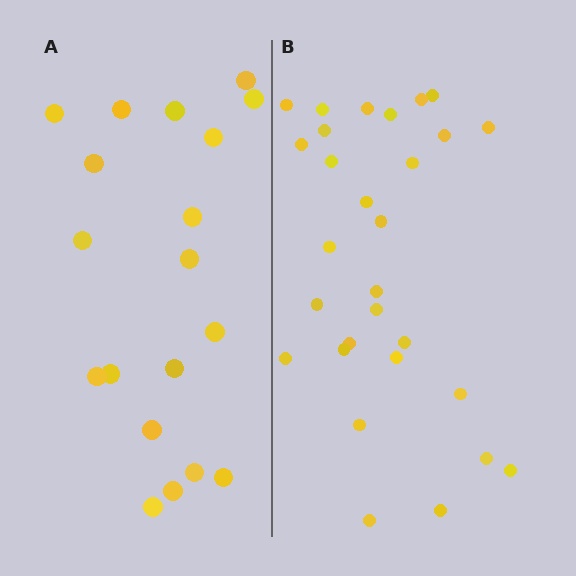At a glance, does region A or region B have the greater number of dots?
Region B (the right region) has more dots.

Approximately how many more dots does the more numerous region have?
Region B has roughly 10 or so more dots than region A.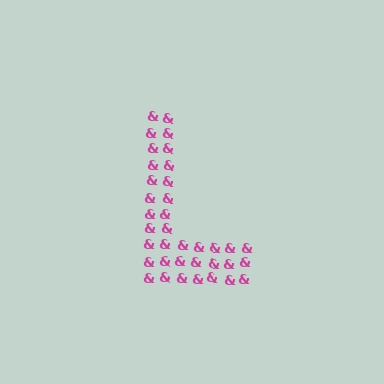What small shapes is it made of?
It is made of small ampersands.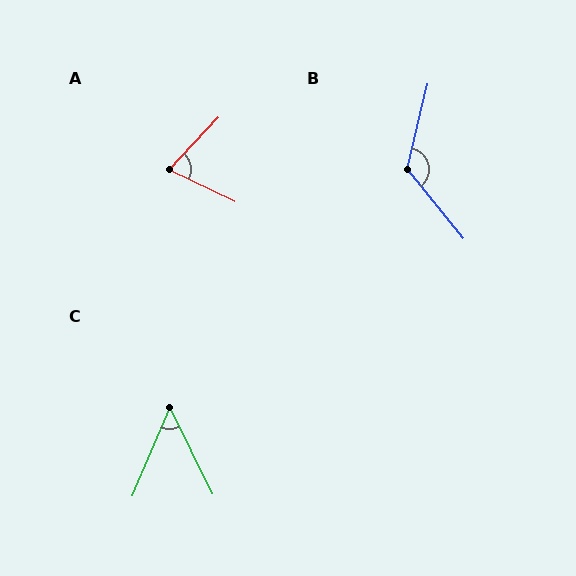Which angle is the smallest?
C, at approximately 49 degrees.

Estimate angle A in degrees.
Approximately 72 degrees.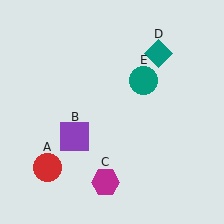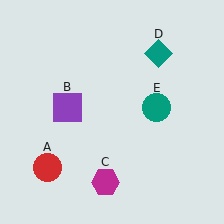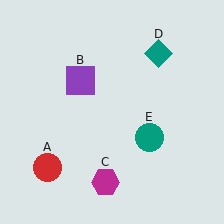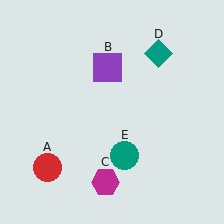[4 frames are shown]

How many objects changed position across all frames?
2 objects changed position: purple square (object B), teal circle (object E).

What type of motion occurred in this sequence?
The purple square (object B), teal circle (object E) rotated clockwise around the center of the scene.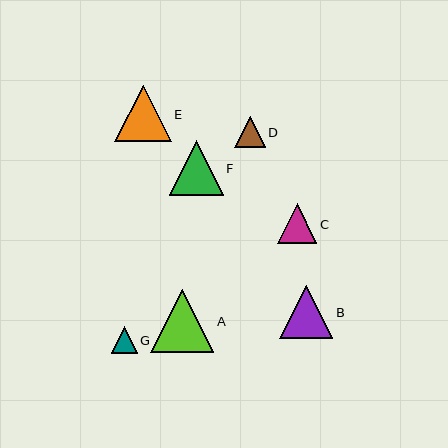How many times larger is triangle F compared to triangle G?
Triangle F is approximately 2.1 times the size of triangle G.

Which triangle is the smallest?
Triangle G is the smallest with a size of approximately 26 pixels.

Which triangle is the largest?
Triangle A is the largest with a size of approximately 63 pixels.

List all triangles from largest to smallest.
From largest to smallest: A, E, F, B, C, D, G.